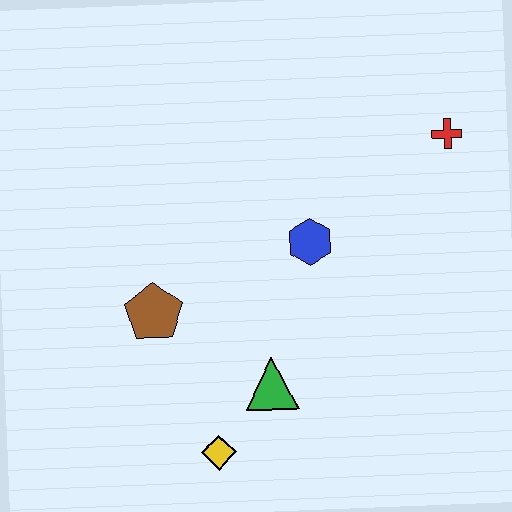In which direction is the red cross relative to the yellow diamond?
The red cross is above the yellow diamond.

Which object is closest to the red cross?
The blue hexagon is closest to the red cross.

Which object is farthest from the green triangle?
The red cross is farthest from the green triangle.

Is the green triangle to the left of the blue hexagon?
Yes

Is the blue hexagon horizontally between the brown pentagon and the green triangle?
No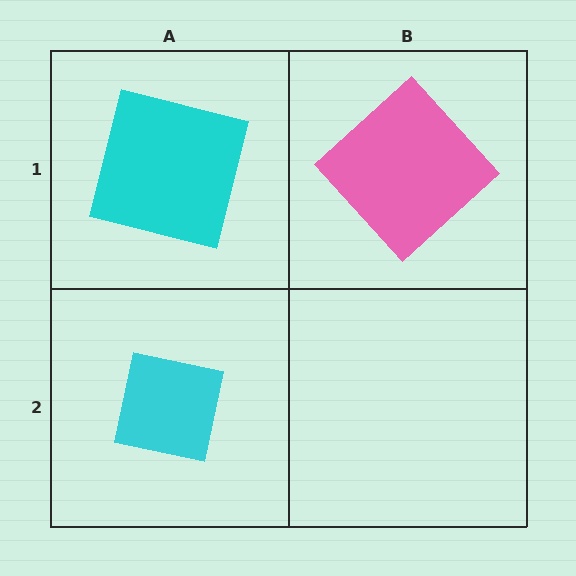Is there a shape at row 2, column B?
No, that cell is empty.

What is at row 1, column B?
A pink diamond.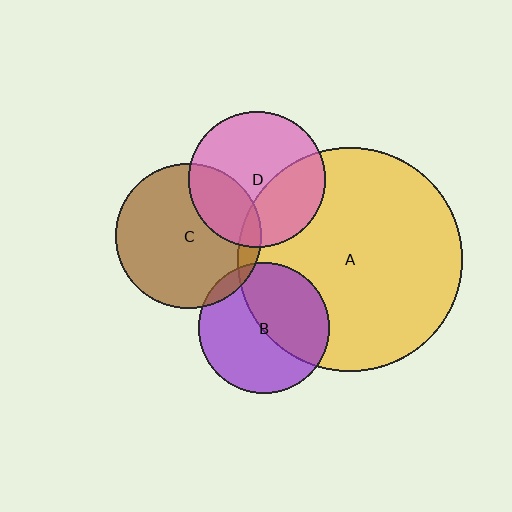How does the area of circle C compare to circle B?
Approximately 1.2 times.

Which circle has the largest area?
Circle A (yellow).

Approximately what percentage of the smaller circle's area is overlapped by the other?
Approximately 5%.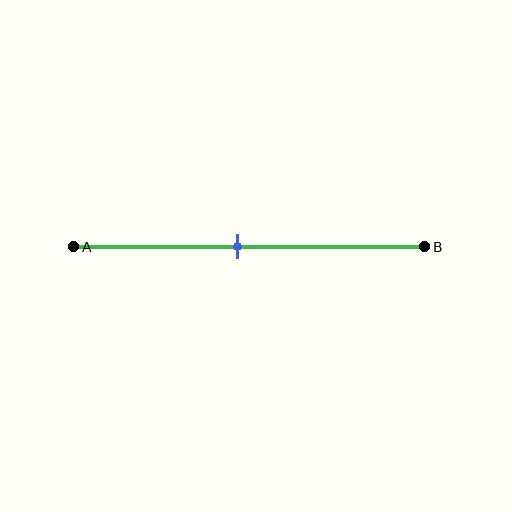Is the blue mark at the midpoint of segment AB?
No, the mark is at about 45% from A, not at the 50% midpoint.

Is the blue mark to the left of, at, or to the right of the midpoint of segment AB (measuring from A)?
The blue mark is to the left of the midpoint of segment AB.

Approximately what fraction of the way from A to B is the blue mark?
The blue mark is approximately 45% of the way from A to B.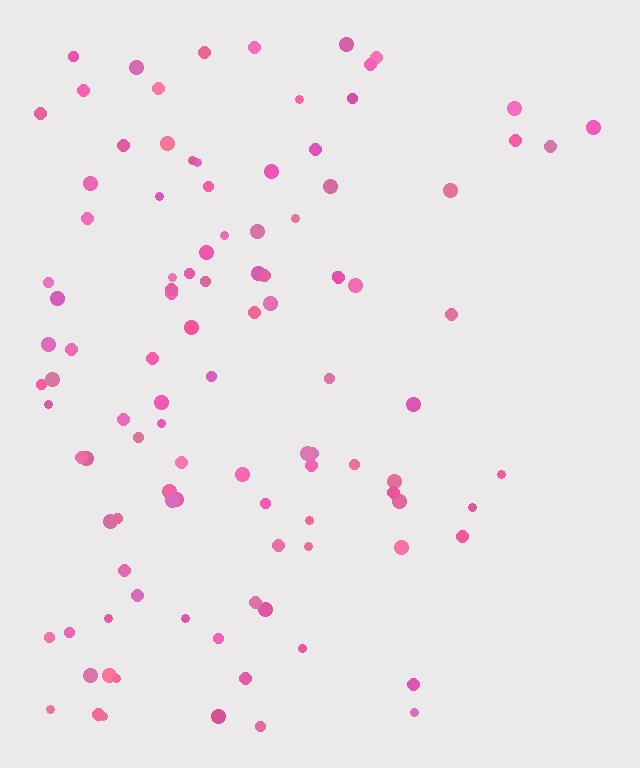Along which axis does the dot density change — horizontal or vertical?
Horizontal.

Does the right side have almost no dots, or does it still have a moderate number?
Still a moderate number, just noticeably fewer than the left.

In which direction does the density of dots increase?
From right to left, with the left side densest.